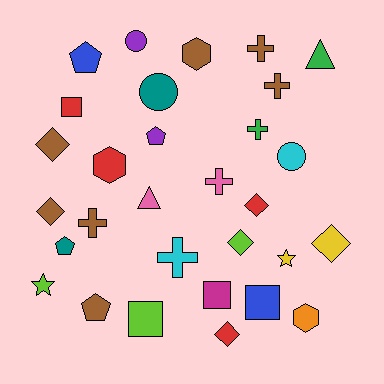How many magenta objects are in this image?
There is 1 magenta object.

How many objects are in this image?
There are 30 objects.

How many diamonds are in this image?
There are 6 diamonds.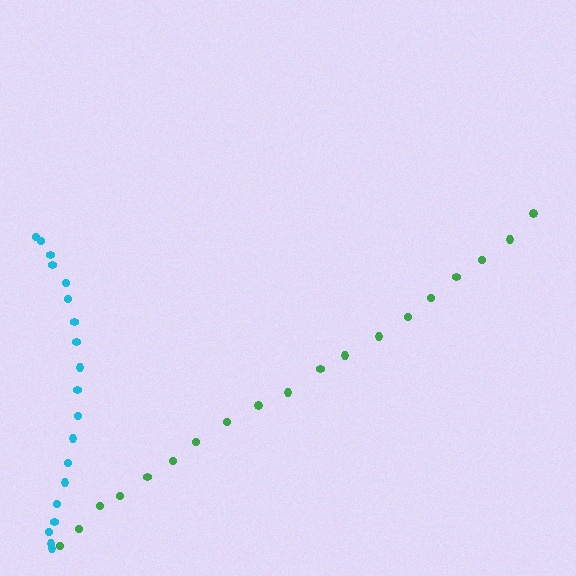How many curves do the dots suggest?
There are 2 distinct paths.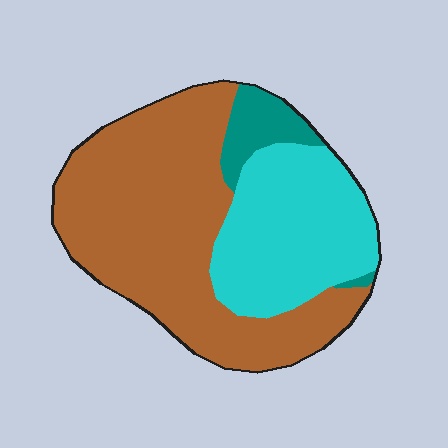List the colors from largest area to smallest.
From largest to smallest: brown, cyan, teal.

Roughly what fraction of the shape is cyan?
Cyan takes up about one third (1/3) of the shape.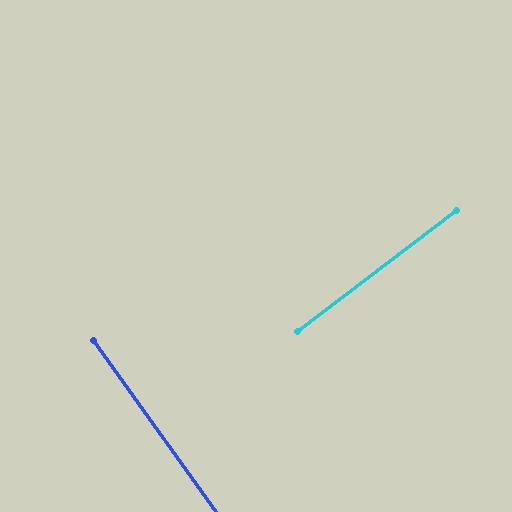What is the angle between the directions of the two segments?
Approximately 88 degrees.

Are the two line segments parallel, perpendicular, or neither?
Perpendicular — they meet at approximately 88°.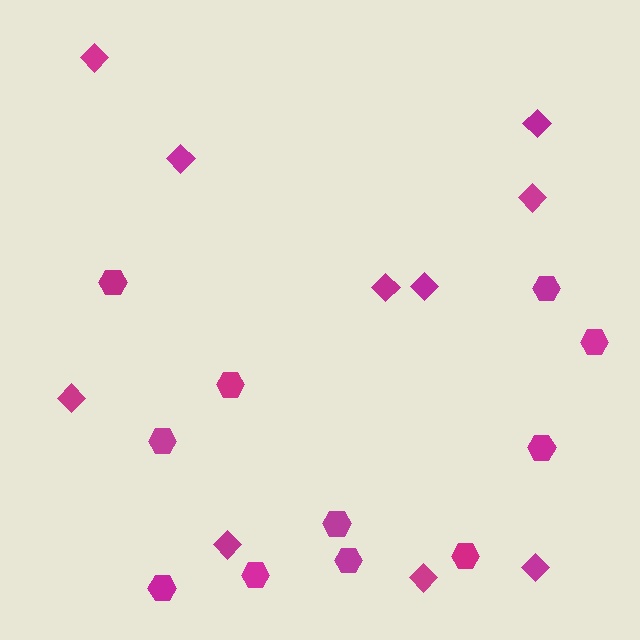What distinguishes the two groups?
There are 2 groups: one group of diamonds (10) and one group of hexagons (11).